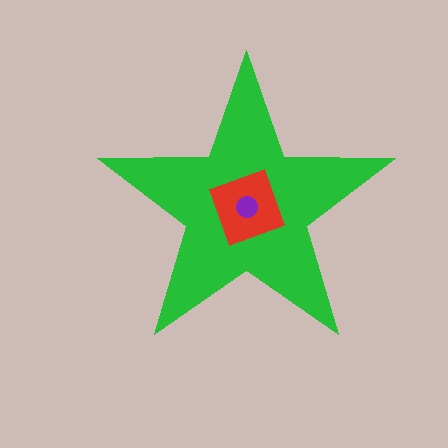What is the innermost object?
The purple circle.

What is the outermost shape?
The green star.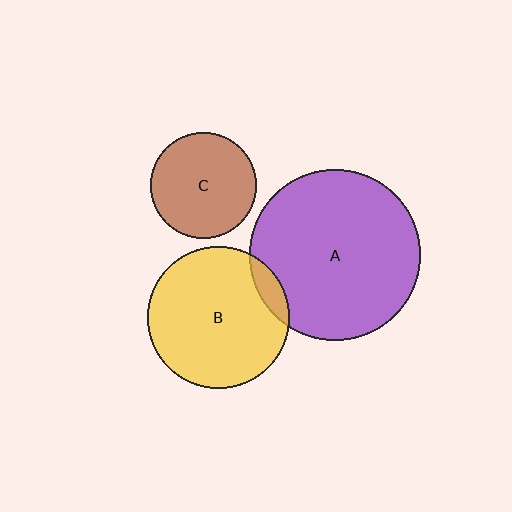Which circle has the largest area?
Circle A (purple).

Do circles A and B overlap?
Yes.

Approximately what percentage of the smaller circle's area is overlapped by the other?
Approximately 10%.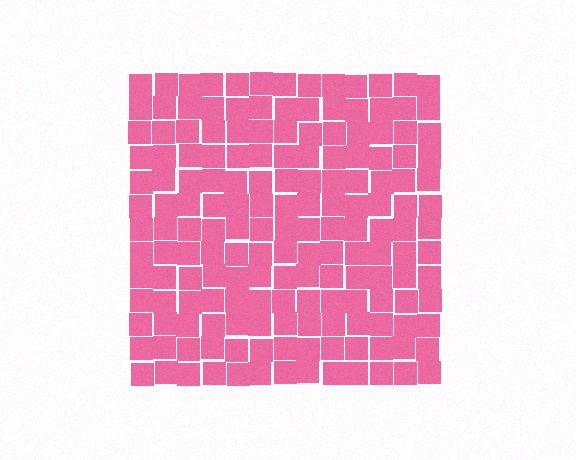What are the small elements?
The small elements are squares.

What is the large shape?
The large shape is a square.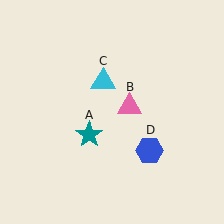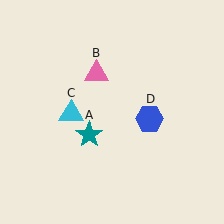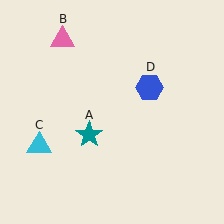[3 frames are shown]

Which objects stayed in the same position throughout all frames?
Teal star (object A) remained stationary.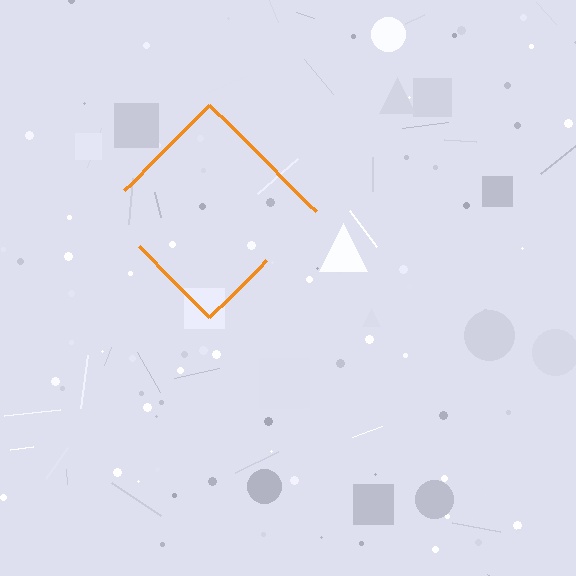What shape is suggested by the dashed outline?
The dashed outline suggests a diamond.